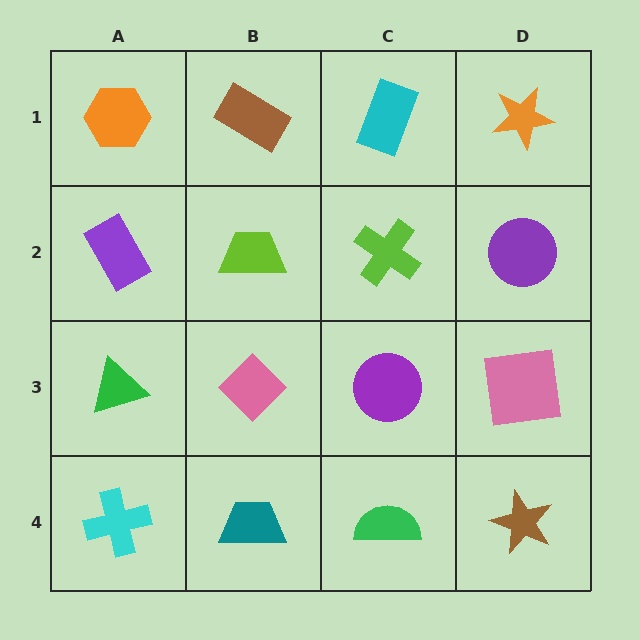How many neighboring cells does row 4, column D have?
2.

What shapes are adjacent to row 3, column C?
A lime cross (row 2, column C), a green semicircle (row 4, column C), a pink diamond (row 3, column B), a pink square (row 3, column D).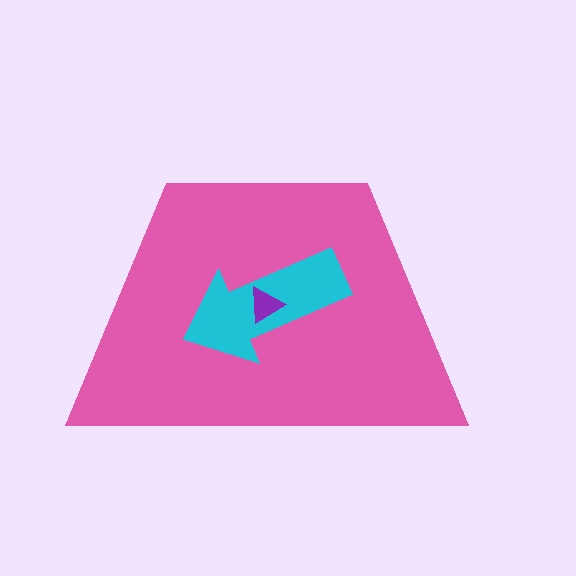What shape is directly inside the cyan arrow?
The purple triangle.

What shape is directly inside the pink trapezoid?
The cyan arrow.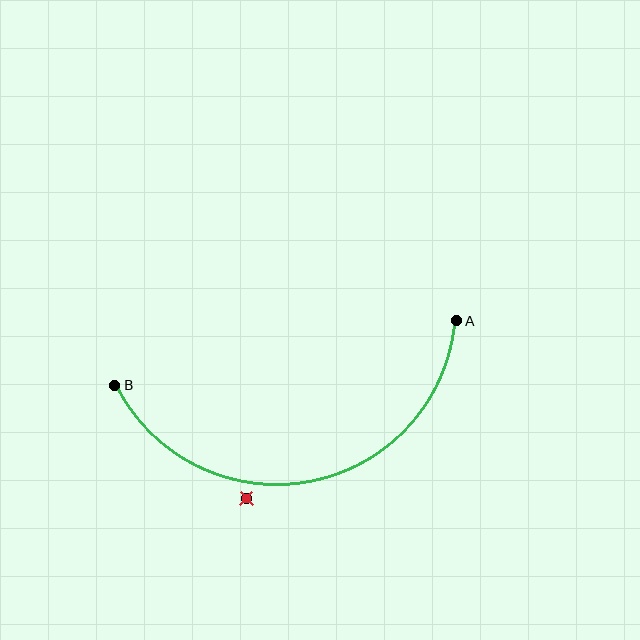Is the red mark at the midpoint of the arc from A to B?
No — the red mark does not lie on the arc at all. It sits slightly outside the curve.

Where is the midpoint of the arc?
The arc midpoint is the point on the curve farthest from the straight line joining A and B. It sits below that line.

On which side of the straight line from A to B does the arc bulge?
The arc bulges below the straight line connecting A and B.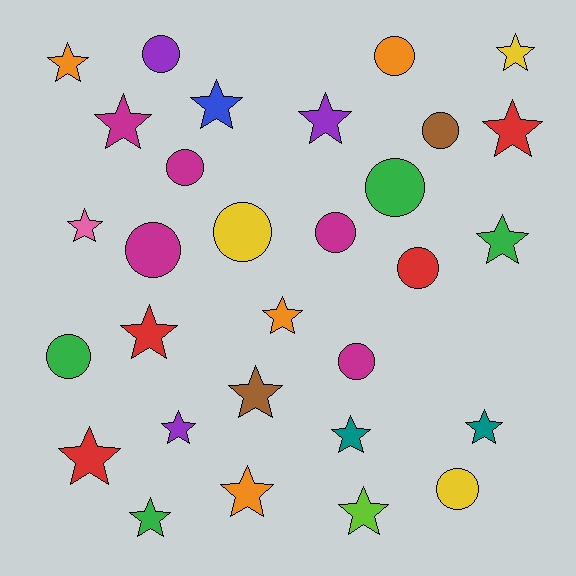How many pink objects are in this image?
There is 1 pink object.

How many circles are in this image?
There are 12 circles.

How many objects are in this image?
There are 30 objects.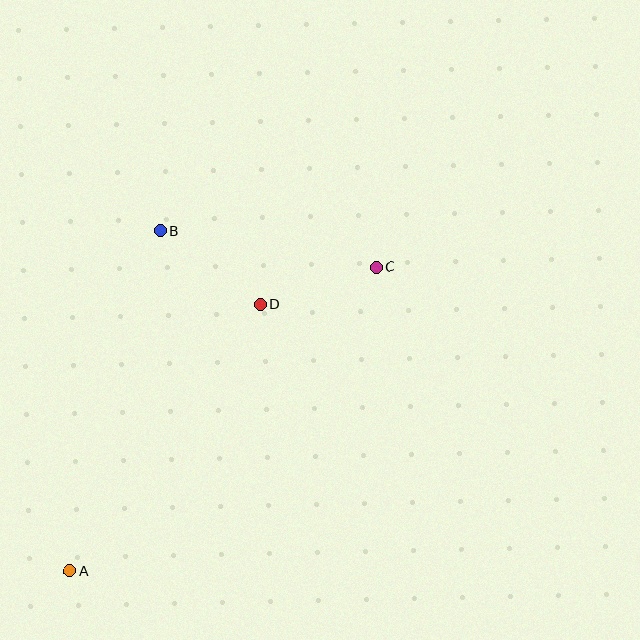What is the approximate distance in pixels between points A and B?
The distance between A and B is approximately 352 pixels.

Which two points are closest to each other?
Points C and D are closest to each other.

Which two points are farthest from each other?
Points A and C are farthest from each other.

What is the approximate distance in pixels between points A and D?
The distance between A and D is approximately 328 pixels.